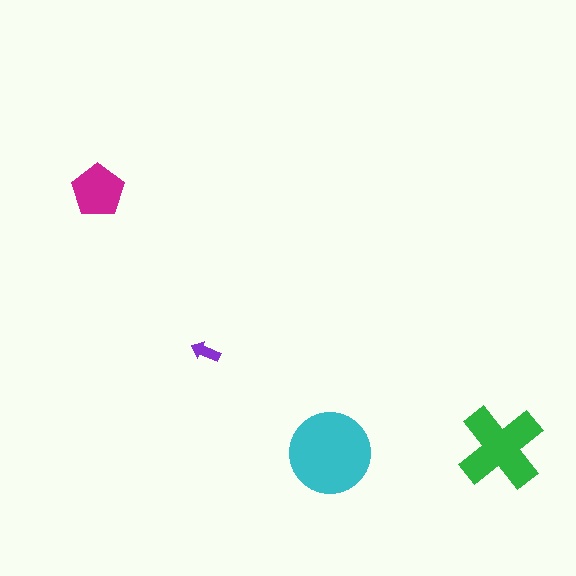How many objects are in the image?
There are 4 objects in the image.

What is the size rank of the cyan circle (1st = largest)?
1st.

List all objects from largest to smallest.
The cyan circle, the green cross, the magenta pentagon, the purple arrow.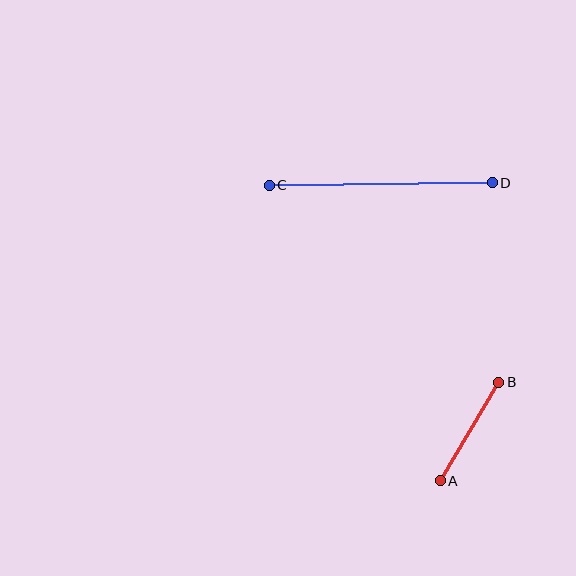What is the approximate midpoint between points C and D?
The midpoint is at approximately (381, 184) pixels.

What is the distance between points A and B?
The distance is approximately 114 pixels.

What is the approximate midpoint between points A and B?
The midpoint is at approximately (470, 431) pixels.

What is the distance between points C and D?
The distance is approximately 223 pixels.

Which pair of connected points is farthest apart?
Points C and D are farthest apart.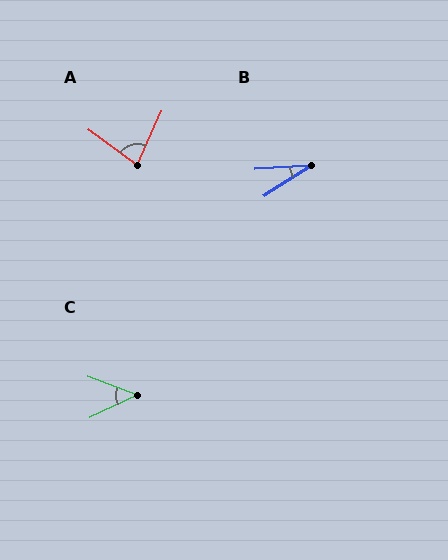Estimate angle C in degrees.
Approximately 46 degrees.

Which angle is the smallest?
B, at approximately 29 degrees.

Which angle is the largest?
A, at approximately 79 degrees.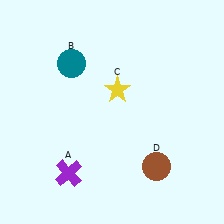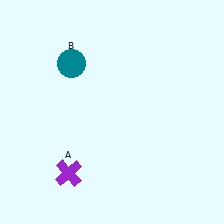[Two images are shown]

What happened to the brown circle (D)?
The brown circle (D) was removed in Image 2. It was in the bottom-right area of Image 1.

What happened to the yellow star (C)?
The yellow star (C) was removed in Image 2. It was in the top-right area of Image 1.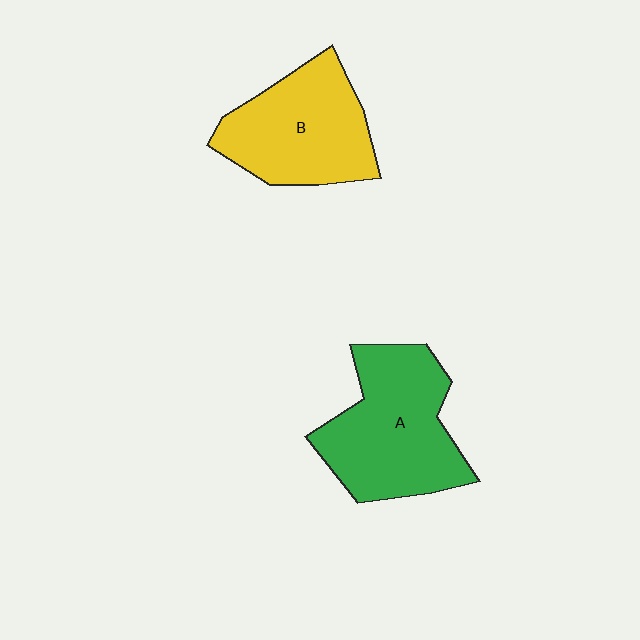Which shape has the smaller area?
Shape B (yellow).